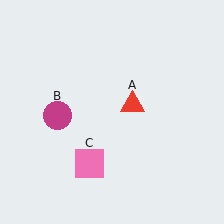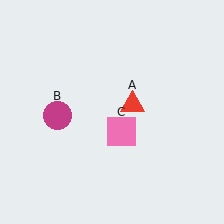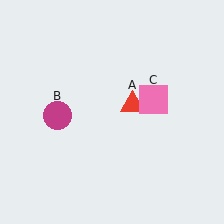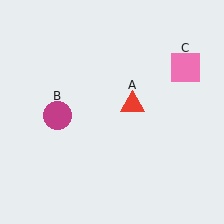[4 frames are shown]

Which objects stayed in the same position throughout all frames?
Red triangle (object A) and magenta circle (object B) remained stationary.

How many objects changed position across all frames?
1 object changed position: pink square (object C).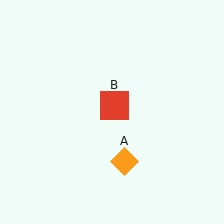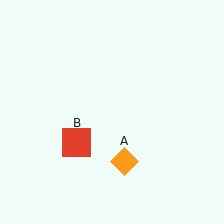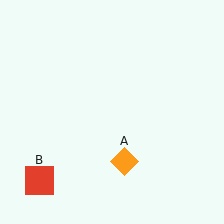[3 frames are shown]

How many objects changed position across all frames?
1 object changed position: red square (object B).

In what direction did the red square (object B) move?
The red square (object B) moved down and to the left.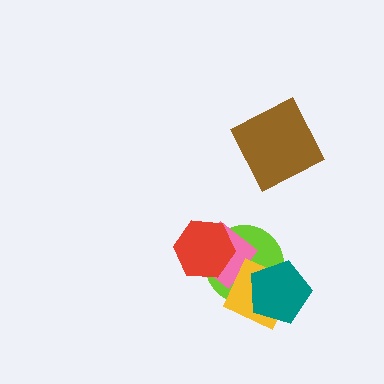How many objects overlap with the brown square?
0 objects overlap with the brown square.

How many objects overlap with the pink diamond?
3 objects overlap with the pink diamond.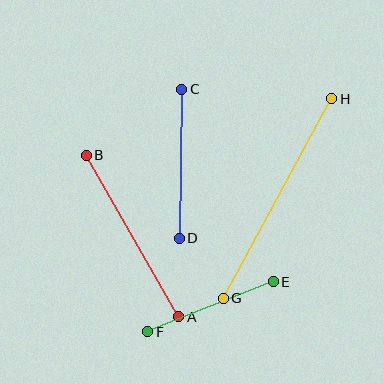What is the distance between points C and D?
The distance is approximately 149 pixels.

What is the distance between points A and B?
The distance is approximately 186 pixels.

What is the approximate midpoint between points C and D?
The midpoint is at approximately (180, 164) pixels.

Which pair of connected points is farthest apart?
Points G and H are farthest apart.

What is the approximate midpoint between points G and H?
The midpoint is at approximately (277, 198) pixels.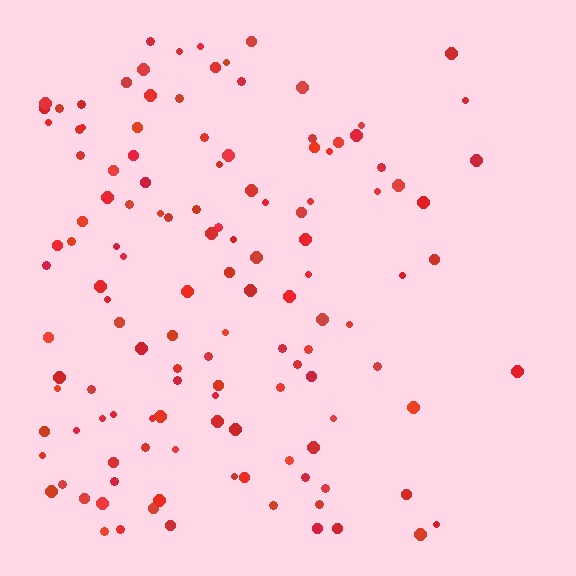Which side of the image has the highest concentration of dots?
The left.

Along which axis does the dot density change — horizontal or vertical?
Horizontal.